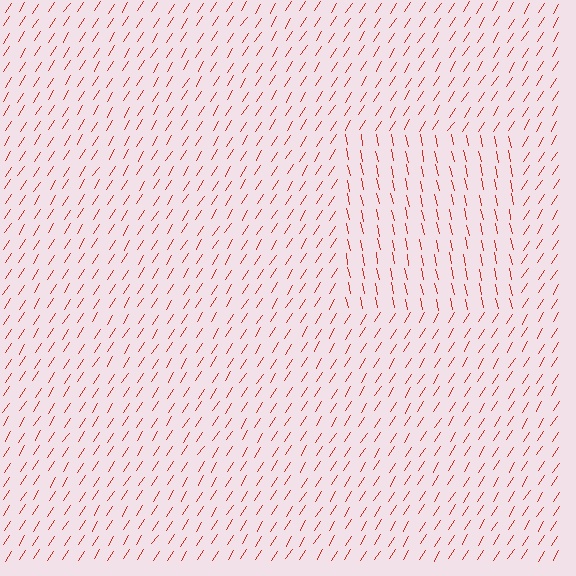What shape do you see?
I see a rectangle.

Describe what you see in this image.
The image is filled with small red line segments. A rectangle region in the image has lines oriented differently from the surrounding lines, creating a visible texture boundary.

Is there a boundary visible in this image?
Yes, there is a texture boundary formed by a change in line orientation.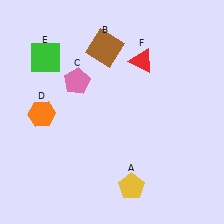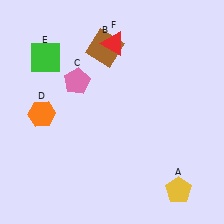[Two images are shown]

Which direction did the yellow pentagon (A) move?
The yellow pentagon (A) moved right.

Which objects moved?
The objects that moved are: the yellow pentagon (A), the red triangle (F).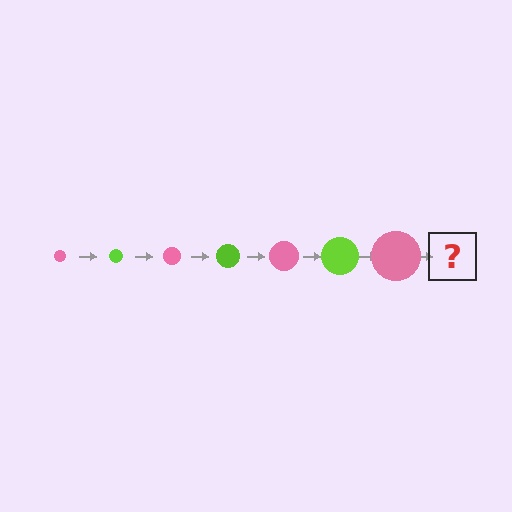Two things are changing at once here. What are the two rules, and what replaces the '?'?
The two rules are that the circle grows larger each step and the color cycles through pink and lime. The '?' should be a lime circle, larger than the previous one.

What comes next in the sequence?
The next element should be a lime circle, larger than the previous one.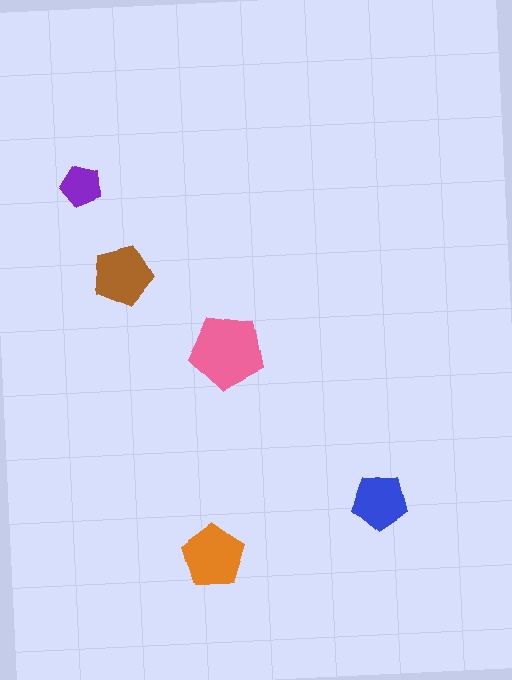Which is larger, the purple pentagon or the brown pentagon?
The brown one.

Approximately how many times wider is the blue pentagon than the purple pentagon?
About 1.5 times wider.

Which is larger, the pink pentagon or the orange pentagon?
The pink one.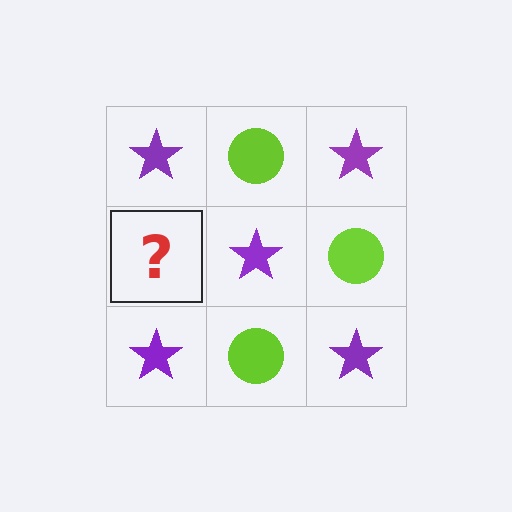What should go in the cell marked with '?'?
The missing cell should contain a lime circle.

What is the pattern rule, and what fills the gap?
The rule is that it alternates purple star and lime circle in a checkerboard pattern. The gap should be filled with a lime circle.